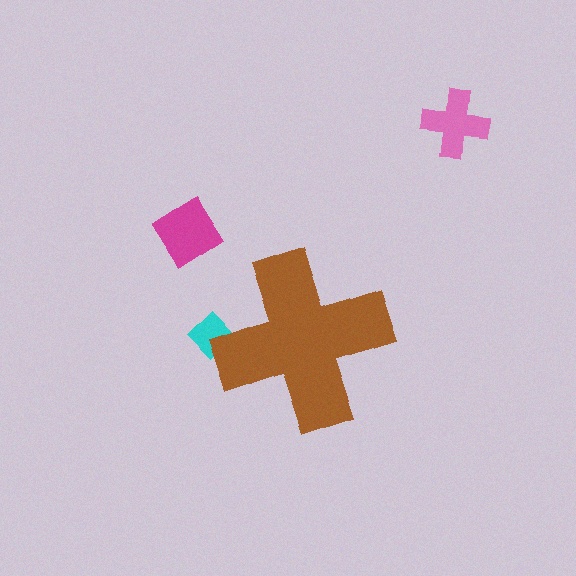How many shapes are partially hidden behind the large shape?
1 shape is partially hidden.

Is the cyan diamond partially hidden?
Yes, the cyan diamond is partially hidden behind the brown cross.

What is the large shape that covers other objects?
A brown cross.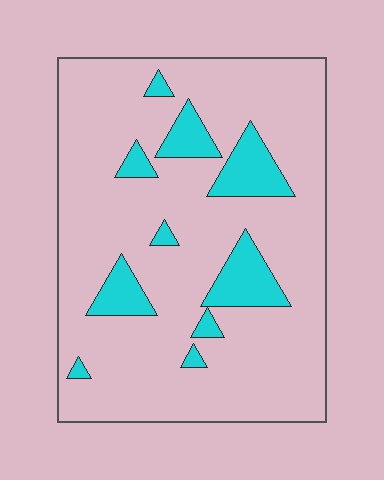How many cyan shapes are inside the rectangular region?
10.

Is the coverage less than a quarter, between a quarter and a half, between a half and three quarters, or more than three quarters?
Less than a quarter.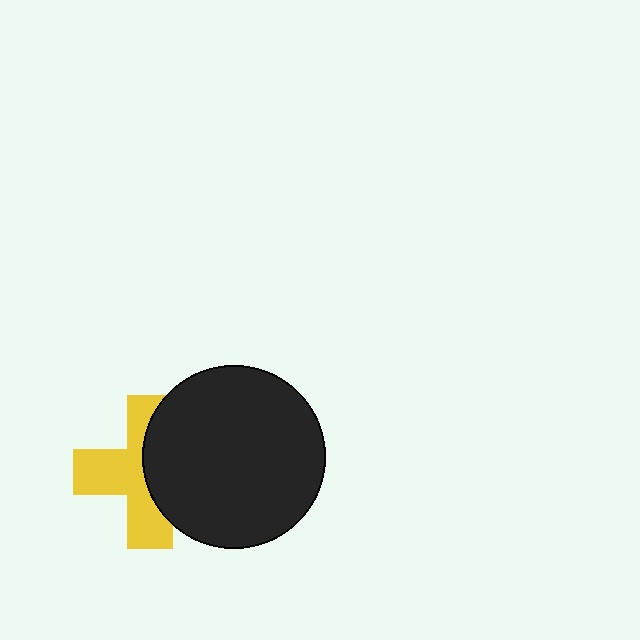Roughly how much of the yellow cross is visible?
About half of it is visible (roughly 55%).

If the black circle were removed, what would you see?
You would see the complete yellow cross.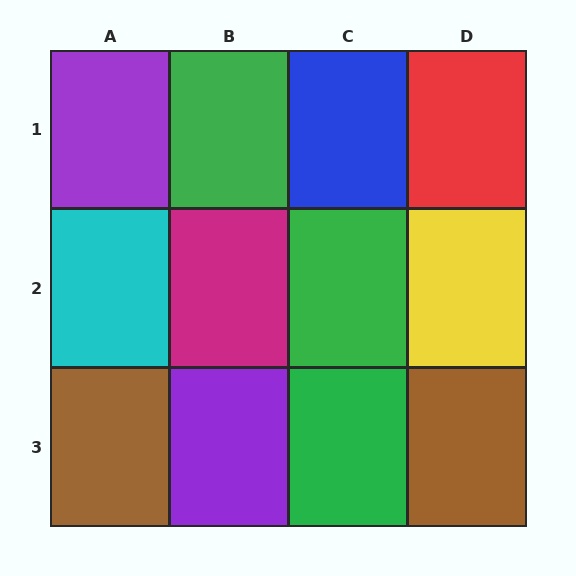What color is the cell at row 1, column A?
Purple.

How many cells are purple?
2 cells are purple.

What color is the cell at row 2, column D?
Yellow.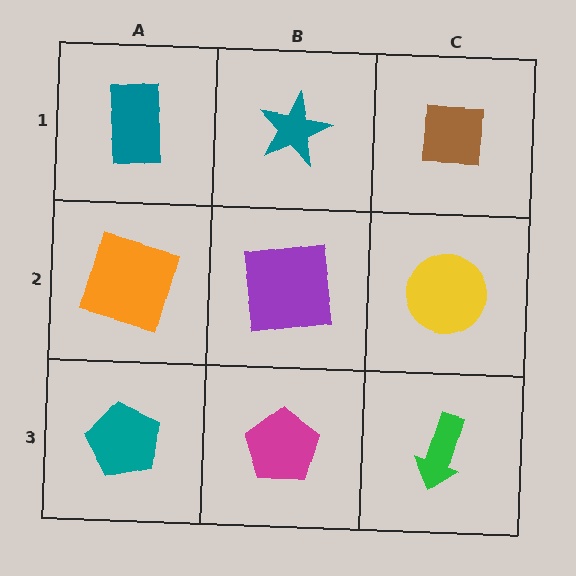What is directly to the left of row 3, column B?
A teal pentagon.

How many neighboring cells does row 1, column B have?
3.